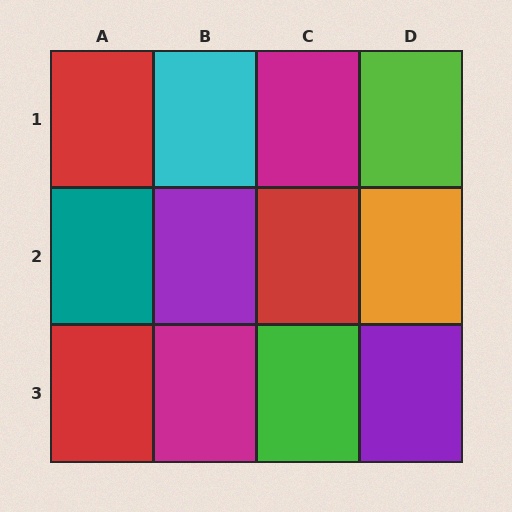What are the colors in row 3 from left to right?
Red, magenta, green, purple.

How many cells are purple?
2 cells are purple.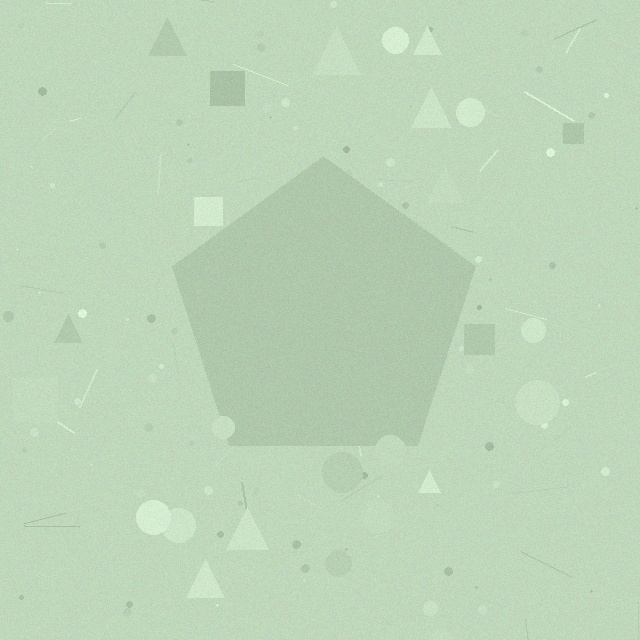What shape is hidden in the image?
A pentagon is hidden in the image.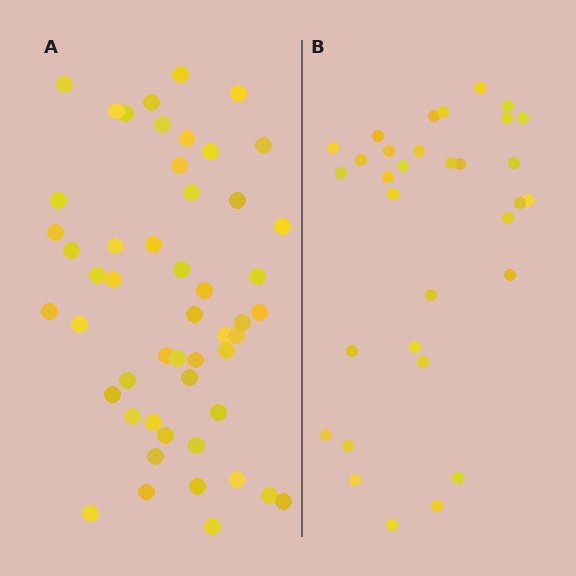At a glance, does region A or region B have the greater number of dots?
Region A (the left region) has more dots.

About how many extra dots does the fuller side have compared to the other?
Region A has approximately 20 more dots than region B.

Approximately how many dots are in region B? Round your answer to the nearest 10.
About 30 dots. (The exact count is 32, which rounds to 30.)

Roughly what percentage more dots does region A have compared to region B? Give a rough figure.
About 60% more.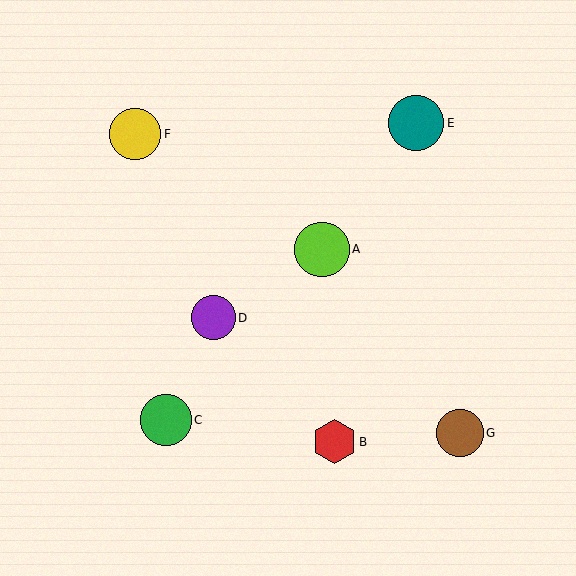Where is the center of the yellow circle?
The center of the yellow circle is at (135, 134).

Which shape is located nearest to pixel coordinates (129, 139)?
The yellow circle (labeled F) at (135, 134) is nearest to that location.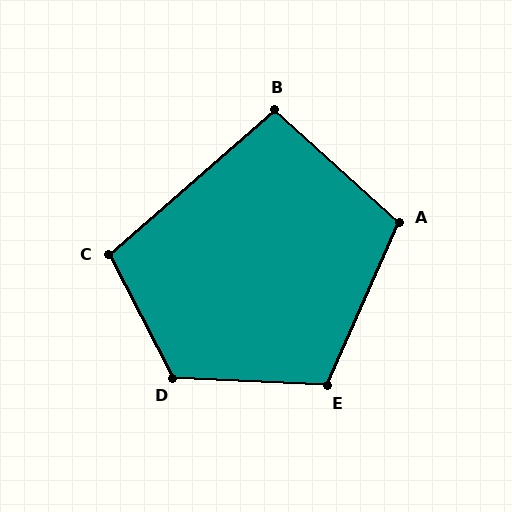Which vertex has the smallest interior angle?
B, at approximately 97 degrees.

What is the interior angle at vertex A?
Approximately 108 degrees (obtuse).